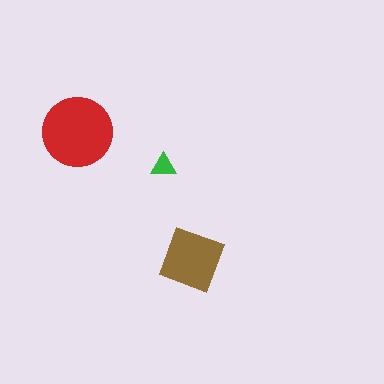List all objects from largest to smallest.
The red circle, the brown square, the green triangle.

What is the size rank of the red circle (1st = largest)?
1st.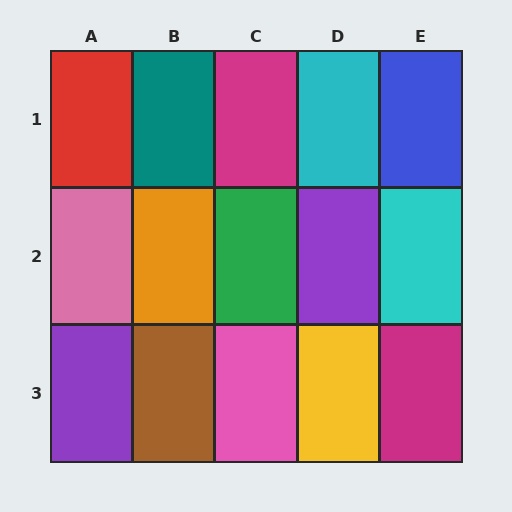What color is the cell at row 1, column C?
Magenta.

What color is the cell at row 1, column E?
Blue.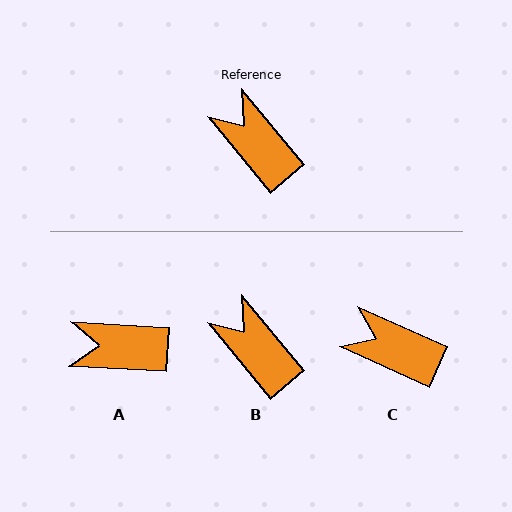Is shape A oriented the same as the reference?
No, it is off by about 47 degrees.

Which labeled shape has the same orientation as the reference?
B.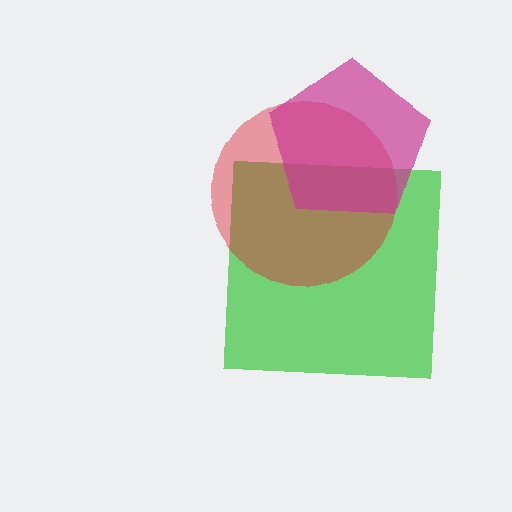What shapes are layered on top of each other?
The layered shapes are: a green square, a red circle, a magenta pentagon.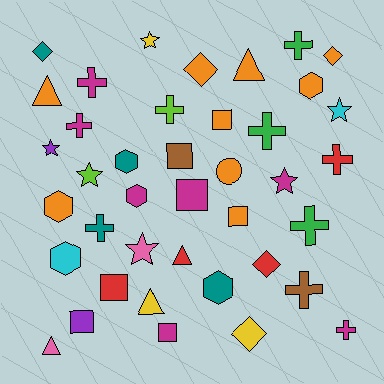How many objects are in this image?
There are 40 objects.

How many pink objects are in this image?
There are 2 pink objects.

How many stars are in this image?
There are 6 stars.